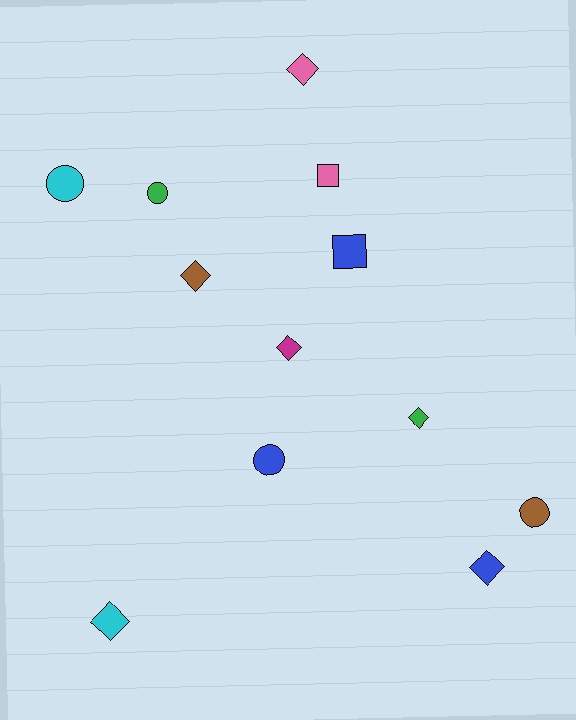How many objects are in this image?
There are 12 objects.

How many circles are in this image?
There are 4 circles.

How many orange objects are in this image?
There are no orange objects.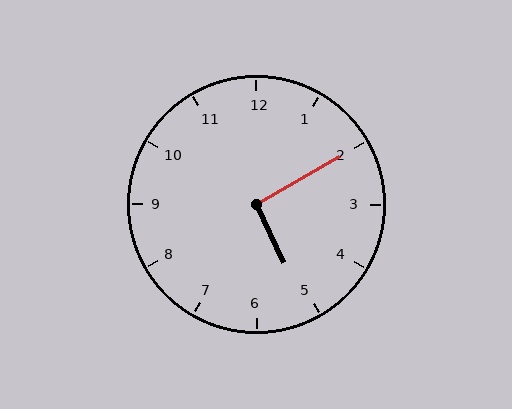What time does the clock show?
5:10.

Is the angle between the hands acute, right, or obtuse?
It is right.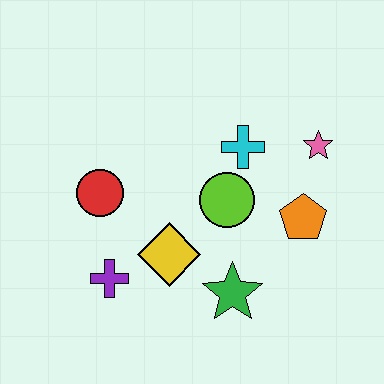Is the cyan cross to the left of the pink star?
Yes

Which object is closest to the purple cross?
The yellow diamond is closest to the purple cross.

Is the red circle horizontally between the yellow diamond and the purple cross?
No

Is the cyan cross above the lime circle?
Yes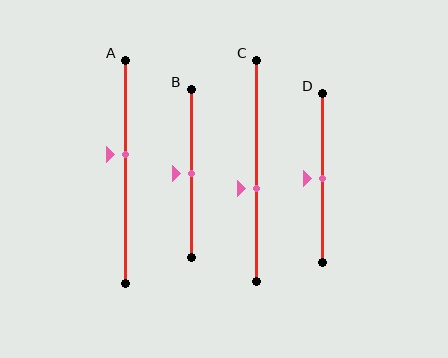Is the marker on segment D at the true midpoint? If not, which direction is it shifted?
Yes, the marker on segment D is at the true midpoint.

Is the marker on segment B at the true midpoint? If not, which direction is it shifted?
Yes, the marker on segment B is at the true midpoint.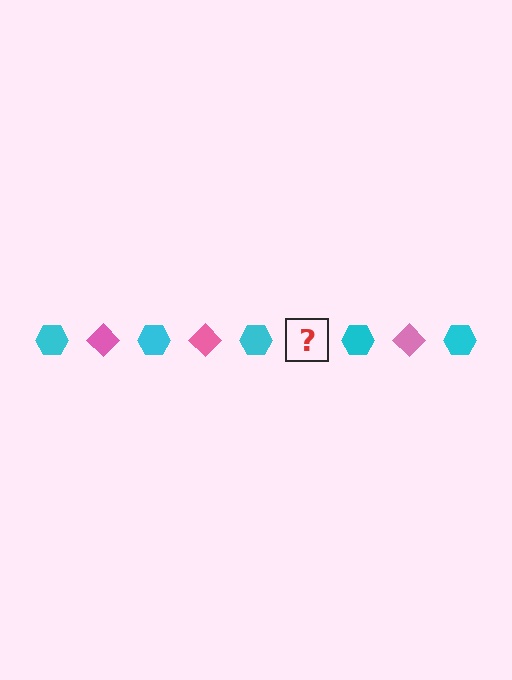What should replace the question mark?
The question mark should be replaced with a pink diamond.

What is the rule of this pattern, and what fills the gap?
The rule is that the pattern alternates between cyan hexagon and pink diamond. The gap should be filled with a pink diamond.